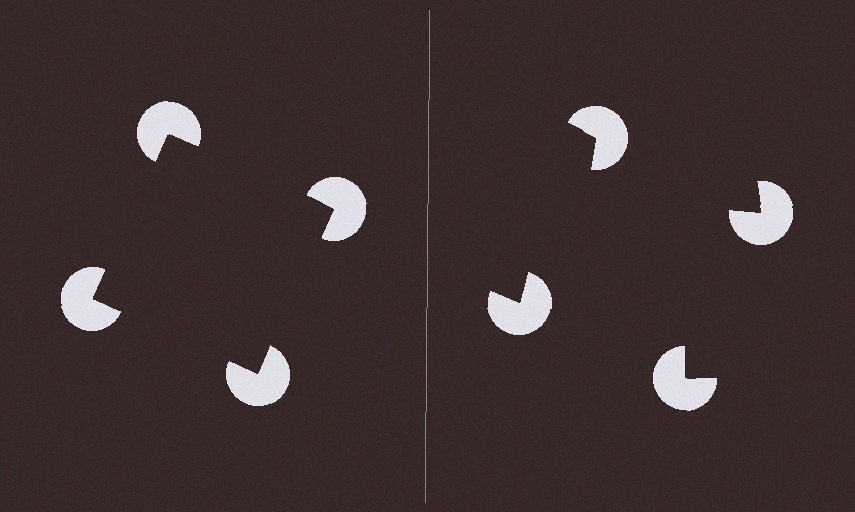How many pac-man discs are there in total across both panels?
8 — 4 on each side.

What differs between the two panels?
The pac-man discs are positioned identically on both sides; only the wedge orientations differ. On the left they align to a square; on the right they are misaligned.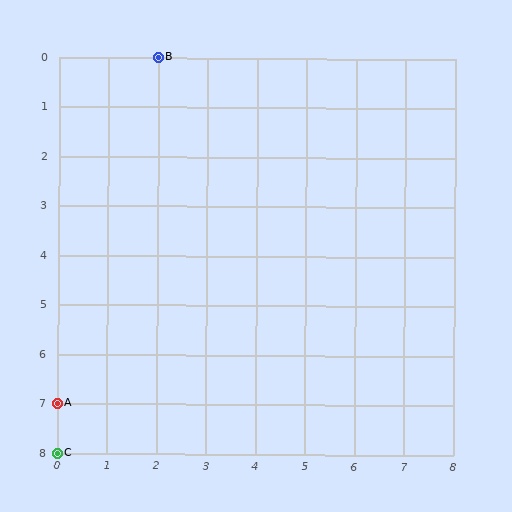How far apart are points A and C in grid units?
Points A and C are 1 row apart.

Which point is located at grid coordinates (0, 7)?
Point A is at (0, 7).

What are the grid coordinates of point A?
Point A is at grid coordinates (0, 7).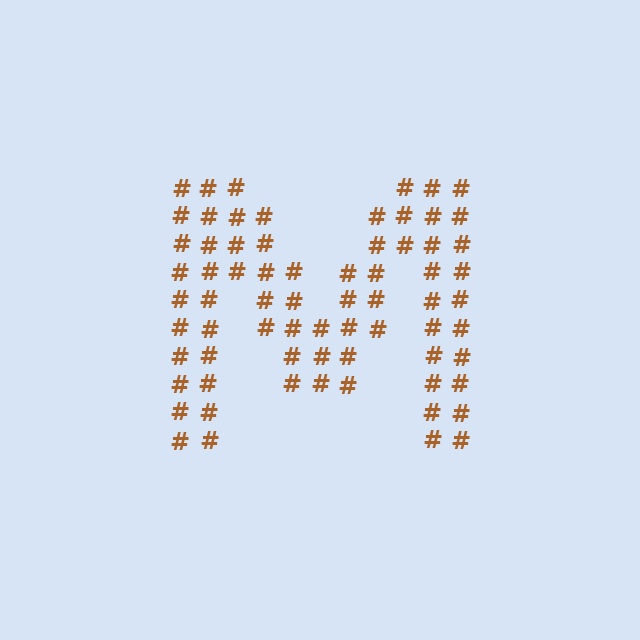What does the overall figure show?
The overall figure shows the letter M.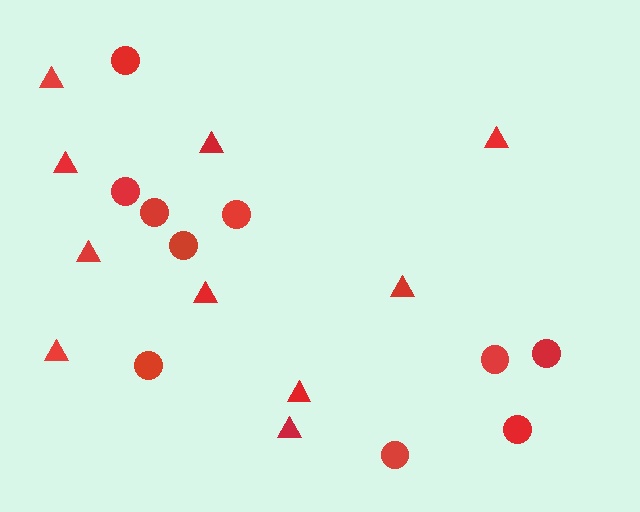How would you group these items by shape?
There are 2 groups: one group of triangles (10) and one group of circles (10).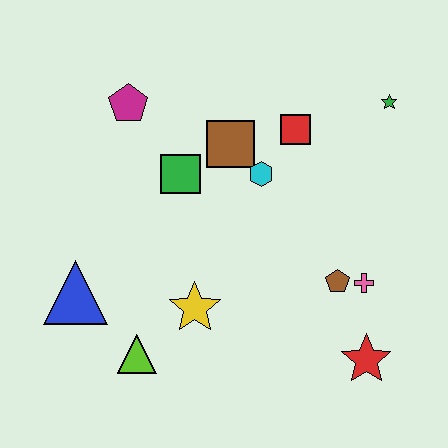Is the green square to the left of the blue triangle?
No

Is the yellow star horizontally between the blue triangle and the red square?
Yes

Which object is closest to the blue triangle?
The lime triangle is closest to the blue triangle.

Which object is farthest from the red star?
The magenta pentagon is farthest from the red star.